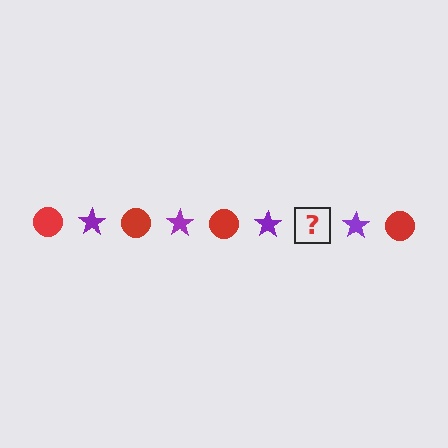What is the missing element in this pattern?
The missing element is a red circle.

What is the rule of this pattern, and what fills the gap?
The rule is that the pattern alternates between red circle and purple star. The gap should be filled with a red circle.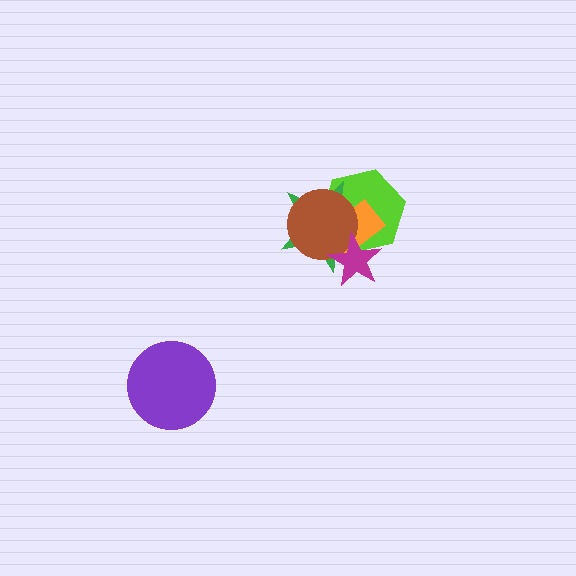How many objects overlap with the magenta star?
4 objects overlap with the magenta star.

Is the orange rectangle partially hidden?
Yes, it is partially covered by another shape.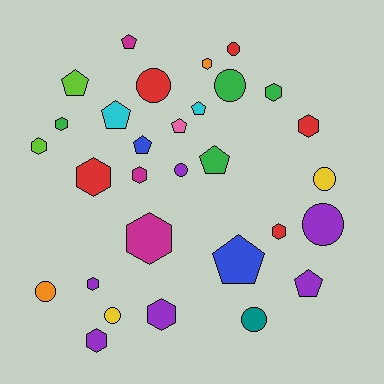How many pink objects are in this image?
There is 1 pink object.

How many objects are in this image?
There are 30 objects.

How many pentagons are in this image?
There are 9 pentagons.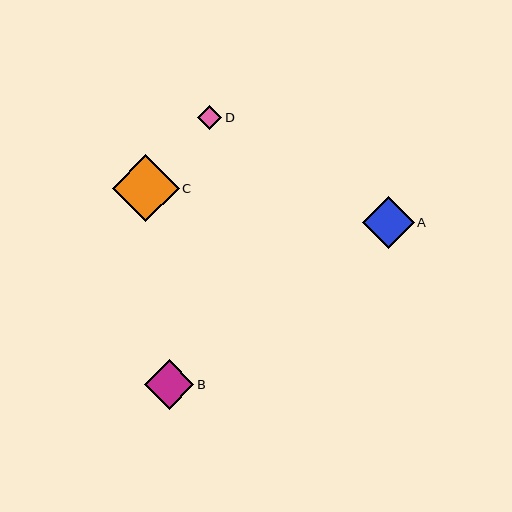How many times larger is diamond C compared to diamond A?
Diamond C is approximately 1.3 times the size of diamond A.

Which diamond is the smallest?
Diamond D is the smallest with a size of approximately 24 pixels.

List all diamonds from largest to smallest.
From largest to smallest: C, A, B, D.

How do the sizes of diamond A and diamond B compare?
Diamond A and diamond B are approximately the same size.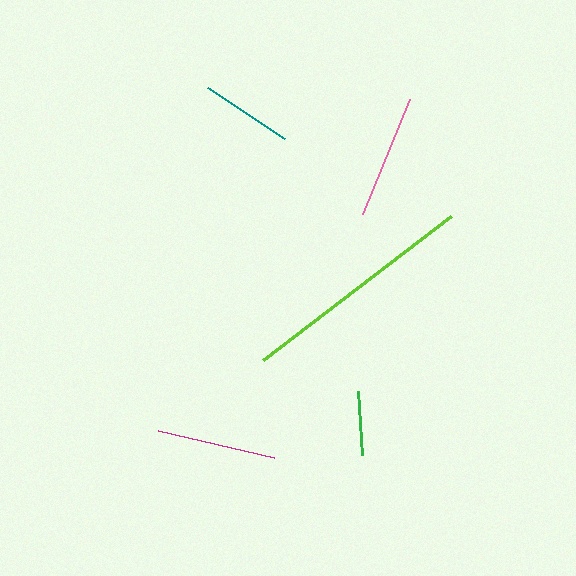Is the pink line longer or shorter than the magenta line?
The pink line is longer than the magenta line.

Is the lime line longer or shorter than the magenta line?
The lime line is longer than the magenta line.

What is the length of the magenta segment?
The magenta segment is approximately 119 pixels long.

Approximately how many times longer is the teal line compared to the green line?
The teal line is approximately 1.4 times the length of the green line.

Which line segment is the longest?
The lime line is the longest at approximately 238 pixels.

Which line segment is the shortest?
The green line is the shortest at approximately 64 pixels.